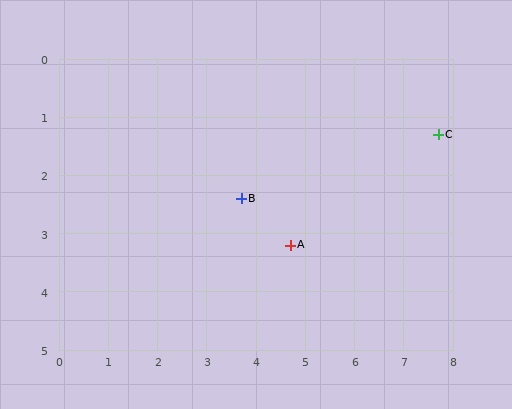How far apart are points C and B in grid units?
Points C and B are about 4.1 grid units apart.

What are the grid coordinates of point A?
Point A is at approximately (4.7, 3.2).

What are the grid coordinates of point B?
Point B is at approximately (3.7, 2.4).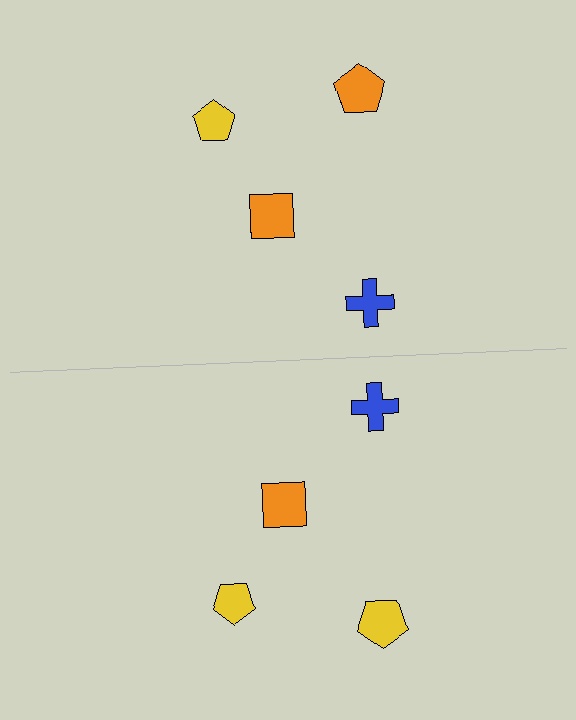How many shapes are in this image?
There are 8 shapes in this image.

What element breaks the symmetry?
The yellow pentagon on the bottom side breaks the symmetry — its mirror counterpart is orange.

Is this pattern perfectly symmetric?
No, the pattern is not perfectly symmetric. The yellow pentagon on the bottom side breaks the symmetry — its mirror counterpart is orange.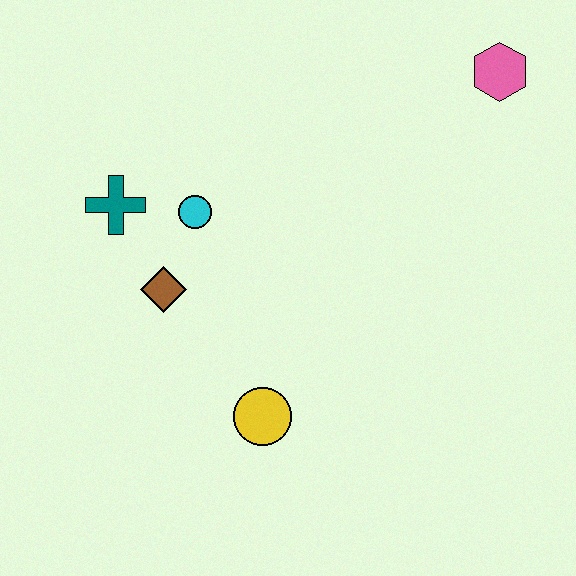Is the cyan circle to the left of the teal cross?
No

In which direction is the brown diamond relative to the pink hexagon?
The brown diamond is to the left of the pink hexagon.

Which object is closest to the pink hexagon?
The cyan circle is closest to the pink hexagon.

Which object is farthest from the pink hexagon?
The yellow circle is farthest from the pink hexagon.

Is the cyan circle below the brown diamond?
No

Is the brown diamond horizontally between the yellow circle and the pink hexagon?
No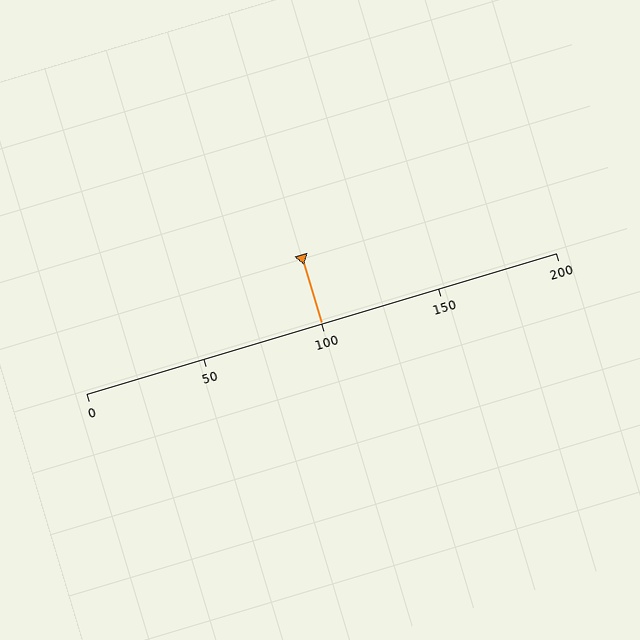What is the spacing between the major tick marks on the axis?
The major ticks are spaced 50 apart.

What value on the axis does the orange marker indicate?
The marker indicates approximately 100.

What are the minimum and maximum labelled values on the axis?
The axis runs from 0 to 200.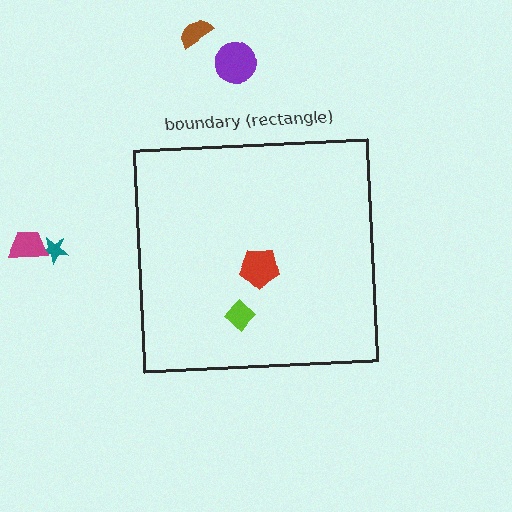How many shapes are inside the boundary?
2 inside, 4 outside.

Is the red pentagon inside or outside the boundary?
Inside.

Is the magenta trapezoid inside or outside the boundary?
Outside.